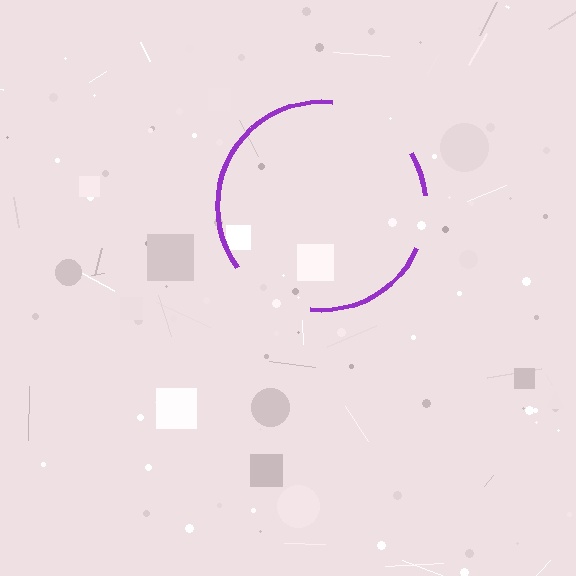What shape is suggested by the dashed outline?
The dashed outline suggests a circle.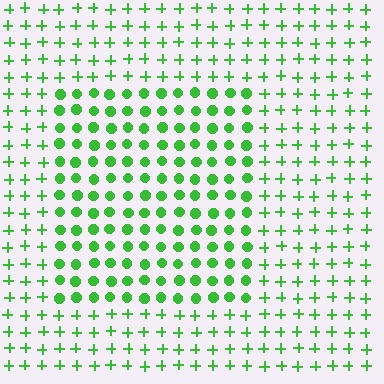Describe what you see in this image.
The image is filled with small green elements arranged in a uniform grid. A rectangle-shaped region contains circles, while the surrounding area contains plus signs. The boundary is defined purely by the change in element shape.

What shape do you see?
I see a rectangle.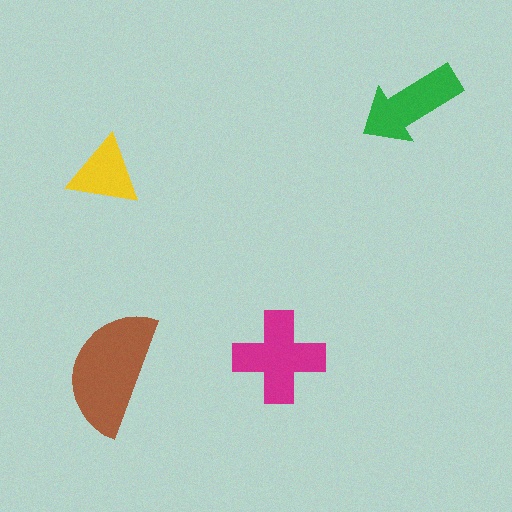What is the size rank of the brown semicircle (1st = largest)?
1st.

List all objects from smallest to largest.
The yellow triangle, the green arrow, the magenta cross, the brown semicircle.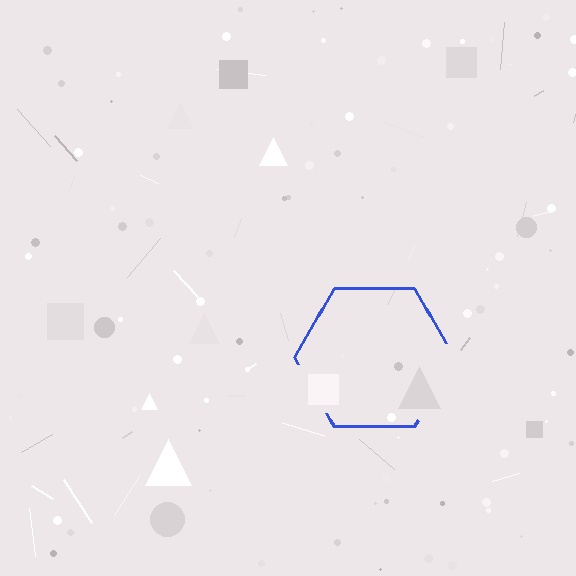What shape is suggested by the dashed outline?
The dashed outline suggests a hexagon.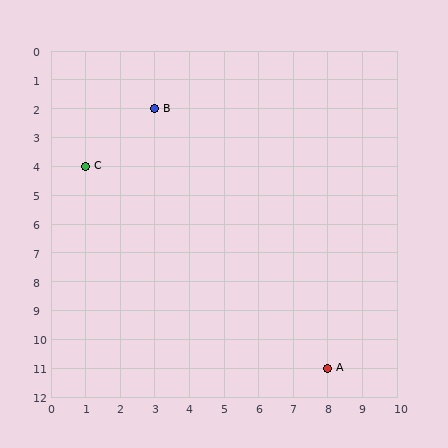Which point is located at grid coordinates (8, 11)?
Point A is at (8, 11).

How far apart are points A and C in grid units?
Points A and C are 7 columns and 7 rows apart (about 9.9 grid units diagonally).